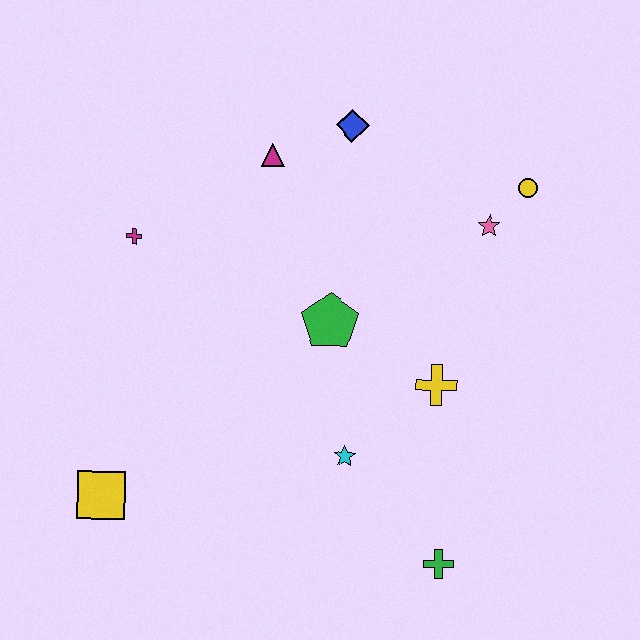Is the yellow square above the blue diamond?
No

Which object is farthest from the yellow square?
The yellow circle is farthest from the yellow square.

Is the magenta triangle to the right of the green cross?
No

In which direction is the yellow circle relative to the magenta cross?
The yellow circle is to the right of the magenta cross.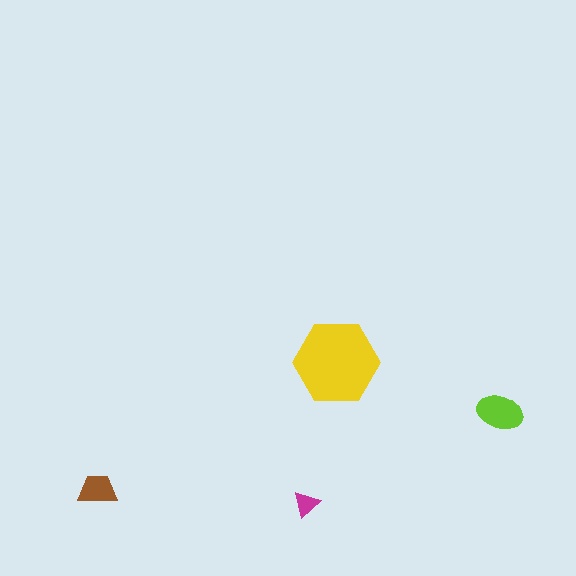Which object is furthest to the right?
The lime ellipse is rightmost.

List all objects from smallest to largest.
The magenta triangle, the brown trapezoid, the lime ellipse, the yellow hexagon.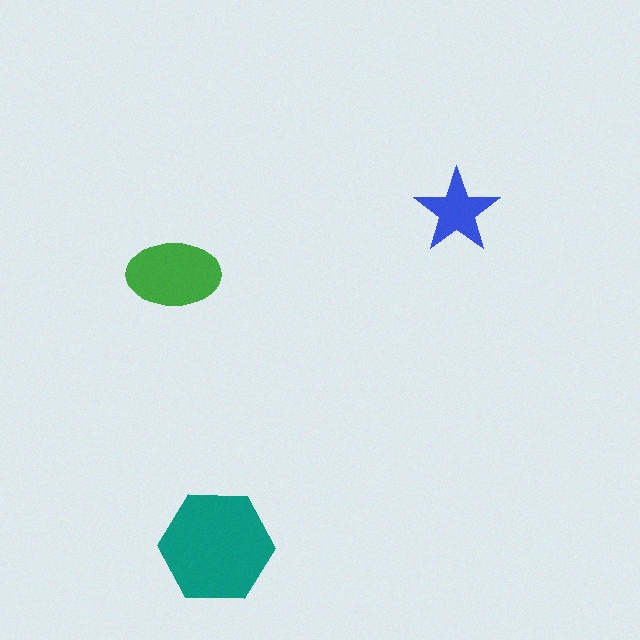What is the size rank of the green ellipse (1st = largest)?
2nd.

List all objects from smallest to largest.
The blue star, the green ellipse, the teal hexagon.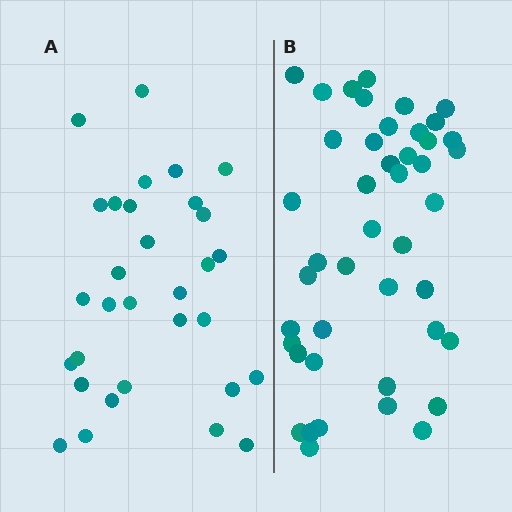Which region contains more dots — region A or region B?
Region B (the right region) has more dots.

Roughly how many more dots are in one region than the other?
Region B has approximately 15 more dots than region A.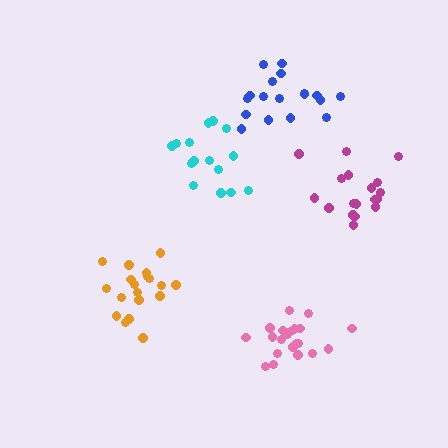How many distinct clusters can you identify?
There are 5 distinct clusters.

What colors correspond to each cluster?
The clusters are colored: pink, cyan, magenta, orange, blue.